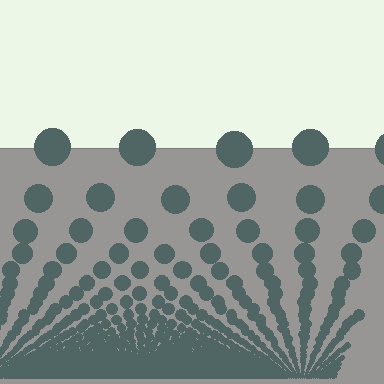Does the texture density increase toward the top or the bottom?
Density increases toward the bottom.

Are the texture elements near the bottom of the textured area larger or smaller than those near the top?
Smaller. The gradient is inverted — elements near the bottom are smaller and denser.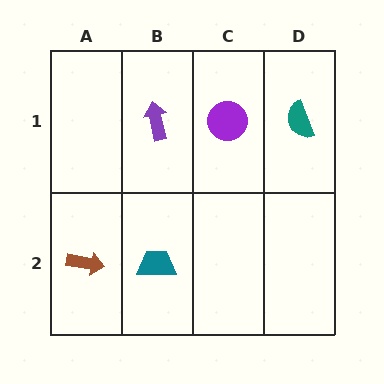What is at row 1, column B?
A purple arrow.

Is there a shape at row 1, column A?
No, that cell is empty.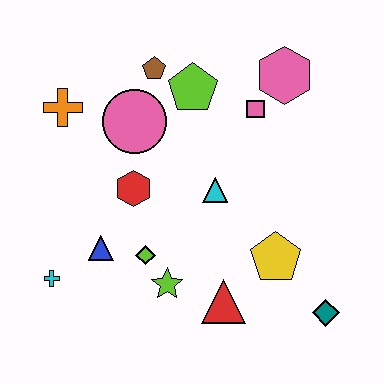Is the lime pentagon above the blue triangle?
Yes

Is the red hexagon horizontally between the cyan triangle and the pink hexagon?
No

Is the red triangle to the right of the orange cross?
Yes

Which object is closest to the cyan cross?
The blue triangle is closest to the cyan cross.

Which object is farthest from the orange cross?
The teal diamond is farthest from the orange cross.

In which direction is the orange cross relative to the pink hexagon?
The orange cross is to the left of the pink hexagon.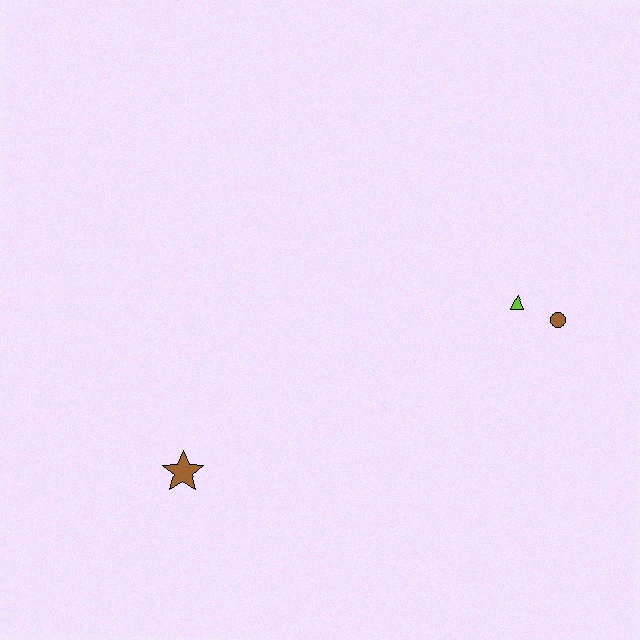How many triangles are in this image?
There is 1 triangle.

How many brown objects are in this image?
There are 2 brown objects.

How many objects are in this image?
There are 3 objects.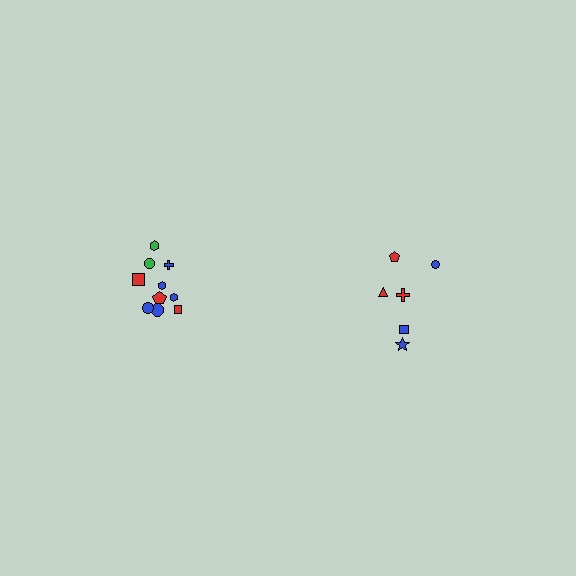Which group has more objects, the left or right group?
The left group.